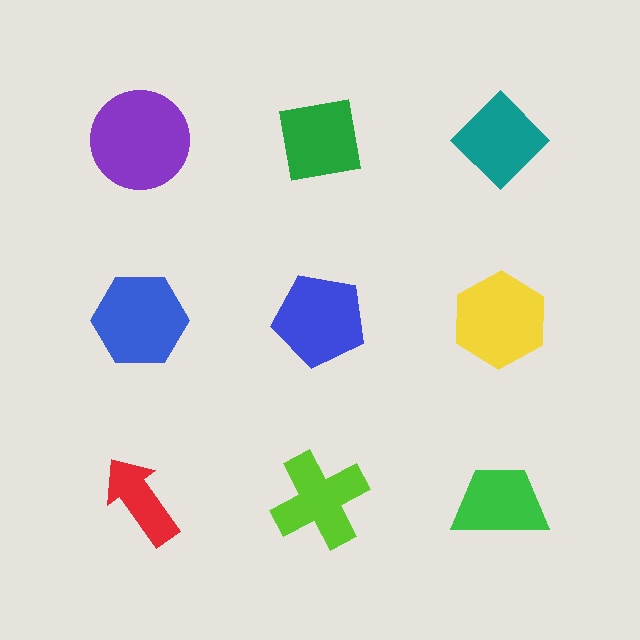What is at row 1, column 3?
A teal diamond.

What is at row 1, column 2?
A green square.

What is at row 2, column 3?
A yellow hexagon.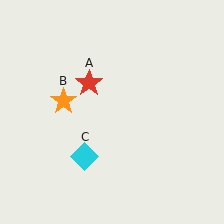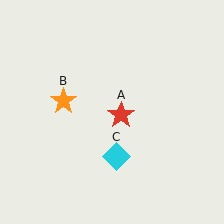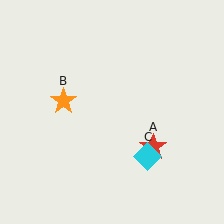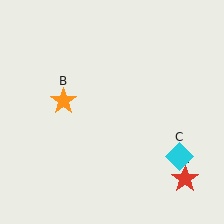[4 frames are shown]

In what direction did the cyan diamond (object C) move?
The cyan diamond (object C) moved right.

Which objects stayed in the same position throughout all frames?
Orange star (object B) remained stationary.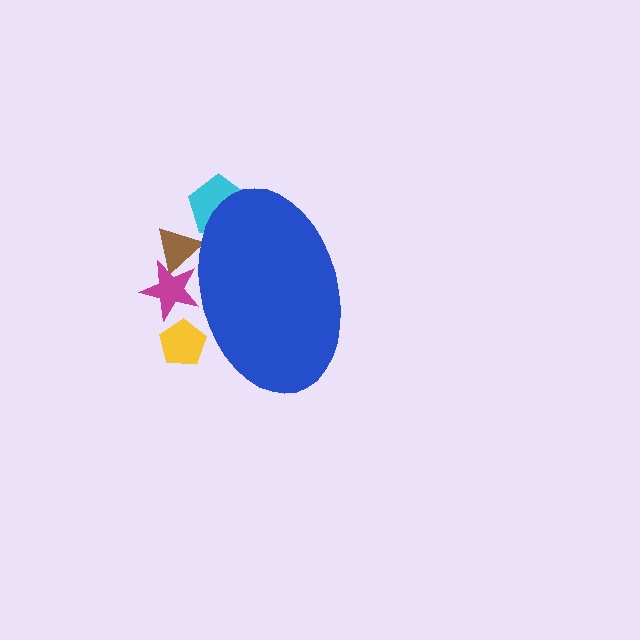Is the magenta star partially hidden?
Yes, the magenta star is partially hidden behind the blue ellipse.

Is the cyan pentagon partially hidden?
Yes, the cyan pentagon is partially hidden behind the blue ellipse.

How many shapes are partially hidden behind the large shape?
4 shapes are partially hidden.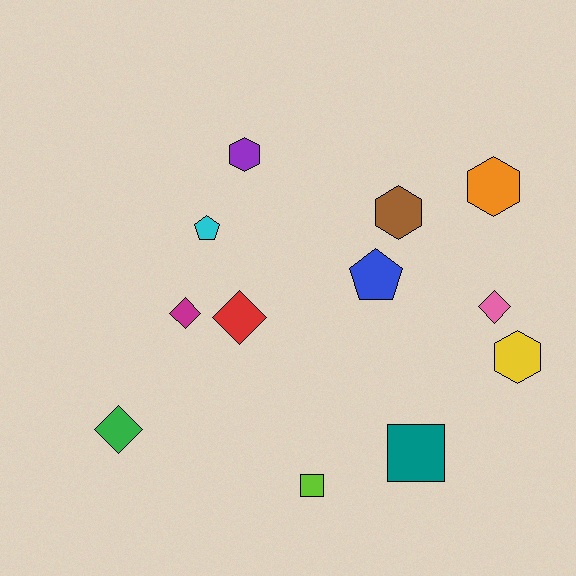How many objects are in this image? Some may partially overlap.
There are 12 objects.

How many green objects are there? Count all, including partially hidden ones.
There is 1 green object.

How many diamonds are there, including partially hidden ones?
There are 4 diamonds.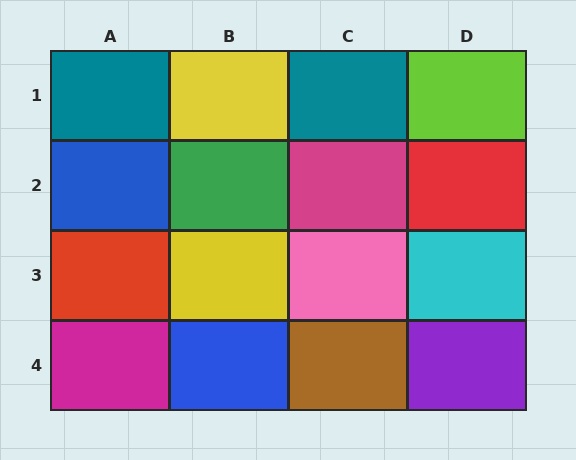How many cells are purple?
1 cell is purple.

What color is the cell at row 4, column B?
Blue.